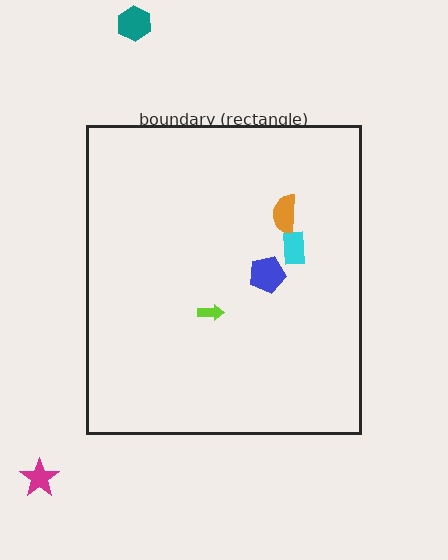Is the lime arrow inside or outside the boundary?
Inside.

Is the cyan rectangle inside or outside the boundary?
Inside.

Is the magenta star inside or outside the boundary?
Outside.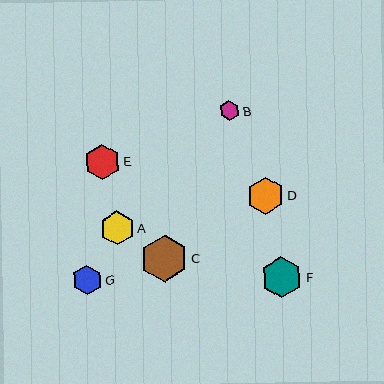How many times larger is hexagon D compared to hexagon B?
Hexagon D is approximately 1.9 times the size of hexagon B.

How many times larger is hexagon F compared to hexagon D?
Hexagon F is approximately 1.1 times the size of hexagon D.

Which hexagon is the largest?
Hexagon C is the largest with a size of approximately 47 pixels.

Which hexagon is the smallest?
Hexagon B is the smallest with a size of approximately 20 pixels.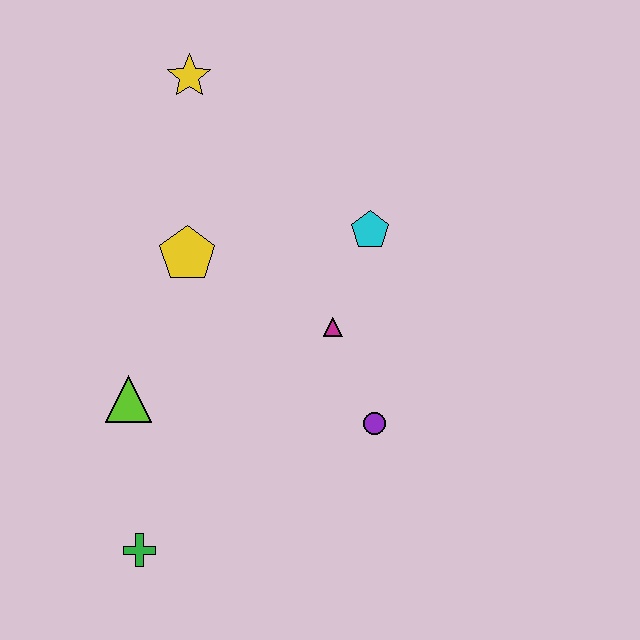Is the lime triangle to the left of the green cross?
Yes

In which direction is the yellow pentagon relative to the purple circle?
The yellow pentagon is to the left of the purple circle.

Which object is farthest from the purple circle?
The yellow star is farthest from the purple circle.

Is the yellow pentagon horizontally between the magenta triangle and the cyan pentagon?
No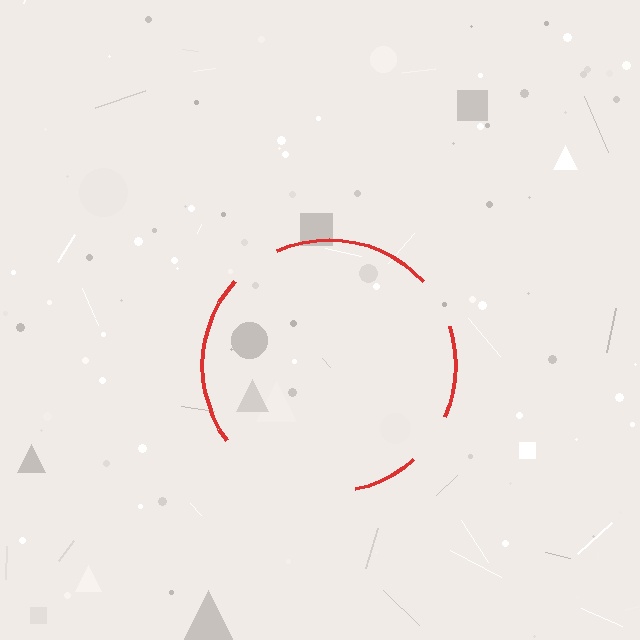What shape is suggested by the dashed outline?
The dashed outline suggests a circle.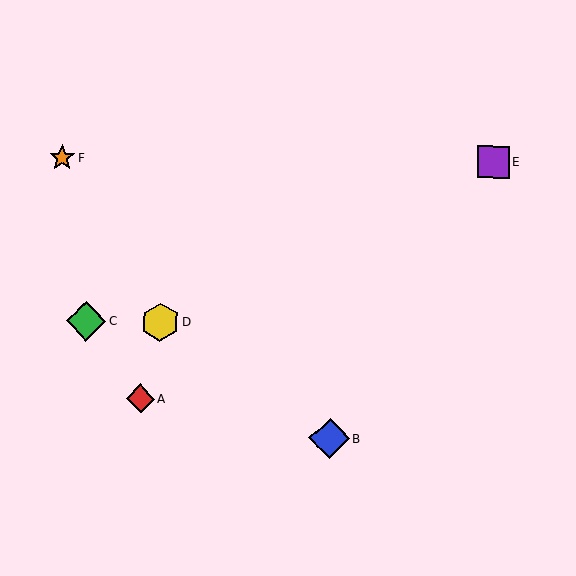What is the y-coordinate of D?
Object D is at y≈322.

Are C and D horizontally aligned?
Yes, both are at y≈321.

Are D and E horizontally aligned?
No, D is at y≈322 and E is at y≈162.